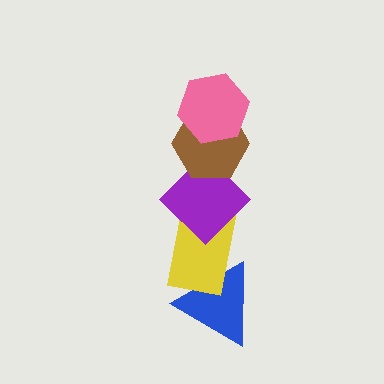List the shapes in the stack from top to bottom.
From top to bottom: the pink hexagon, the brown hexagon, the purple diamond, the yellow rectangle, the blue triangle.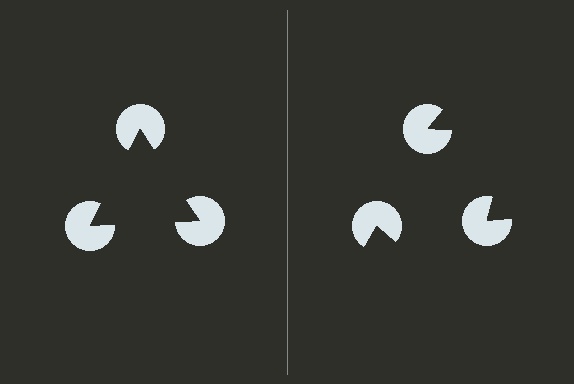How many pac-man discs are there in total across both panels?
6 — 3 on each side.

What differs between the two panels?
The pac-man discs are positioned identically on both sides; only the wedge orientations differ. On the left they align to a triangle; on the right they are misaligned.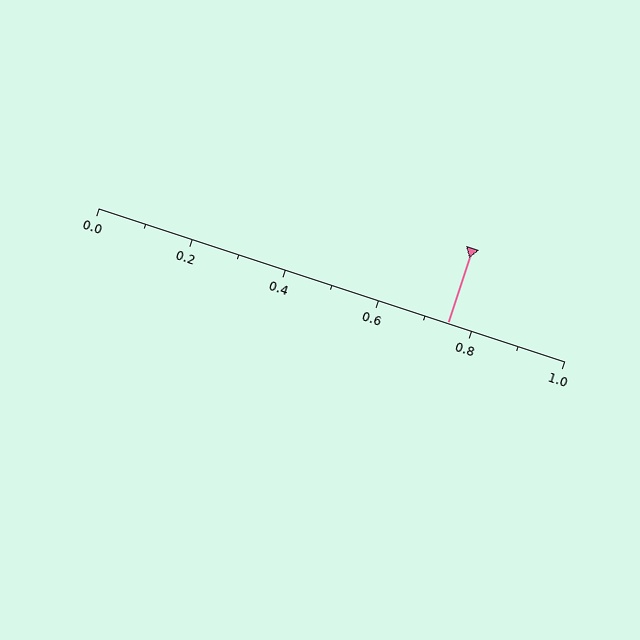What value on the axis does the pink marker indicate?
The marker indicates approximately 0.75.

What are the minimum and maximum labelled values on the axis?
The axis runs from 0.0 to 1.0.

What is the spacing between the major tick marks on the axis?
The major ticks are spaced 0.2 apart.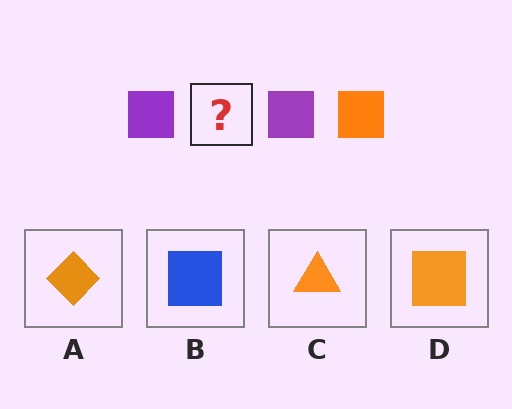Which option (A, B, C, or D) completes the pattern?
D.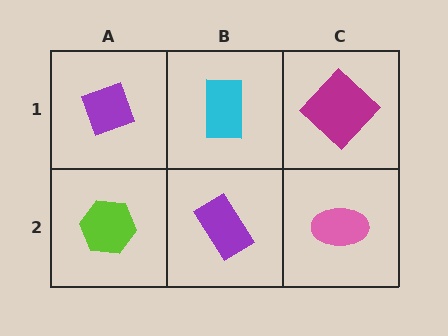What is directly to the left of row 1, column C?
A cyan rectangle.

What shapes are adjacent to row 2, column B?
A cyan rectangle (row 1, column B), a lime hexagon (row 2, column A), a pink ellipse (row 2, column C).